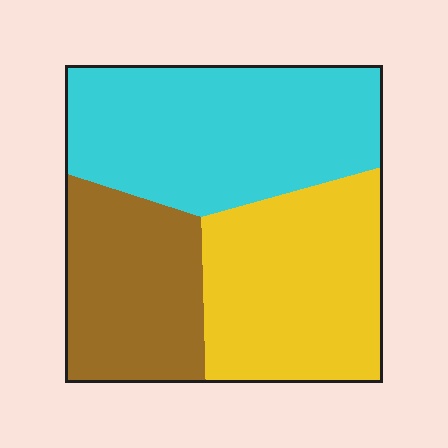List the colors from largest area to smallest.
From largest to smallest: cyan, yellow, brown.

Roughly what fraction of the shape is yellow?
Yellow covers roughly 35% of the shape.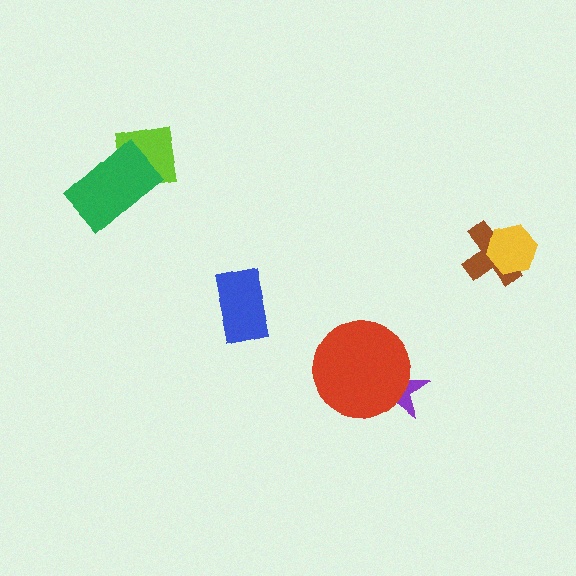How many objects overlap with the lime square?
1 object overlaps with the lime square.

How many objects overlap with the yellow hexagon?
1 object overlaps with the yellow hexagon.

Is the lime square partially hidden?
Yes, it is partially covered by another shape.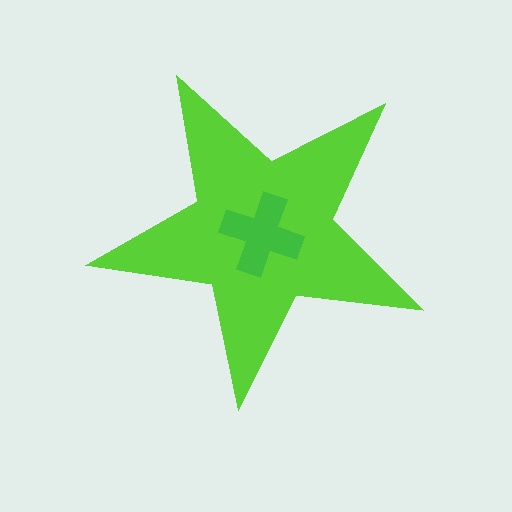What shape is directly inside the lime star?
The green cross.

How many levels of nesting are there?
2.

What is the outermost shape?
The lime star.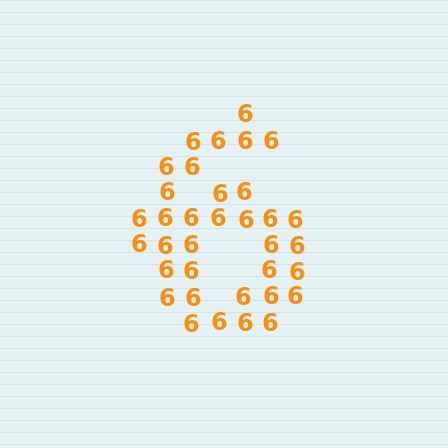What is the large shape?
The large shape is the digit 6.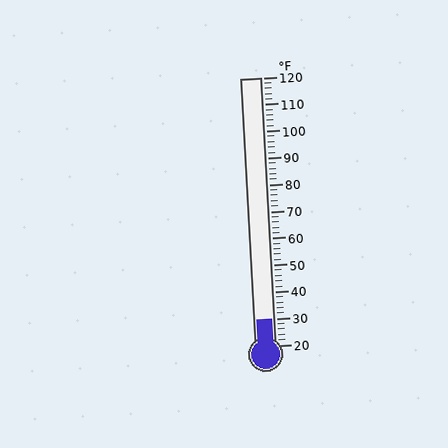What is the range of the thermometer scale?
The thermometer scale ranges from 20°F to 120°F.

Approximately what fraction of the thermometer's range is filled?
The thermometer is filled to approximately 10% of its range.